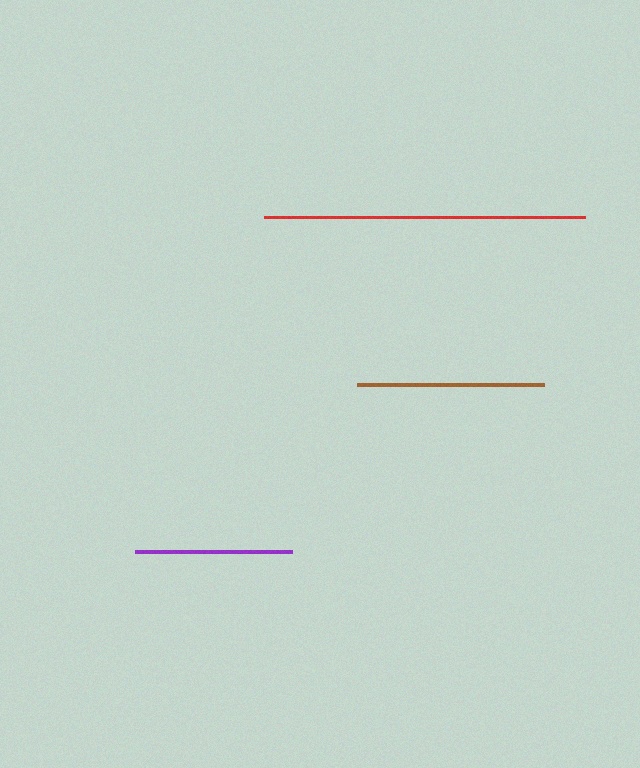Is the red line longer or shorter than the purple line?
The red line is longer than the purple line.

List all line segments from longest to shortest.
From longest to shortest: red, brown, purple.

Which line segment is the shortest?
The purple line is the shortest at approximately 156 pixels.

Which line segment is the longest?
The red line is the longest at approximately 321 pixels.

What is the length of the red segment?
The red segment is approximately 321 pixels long.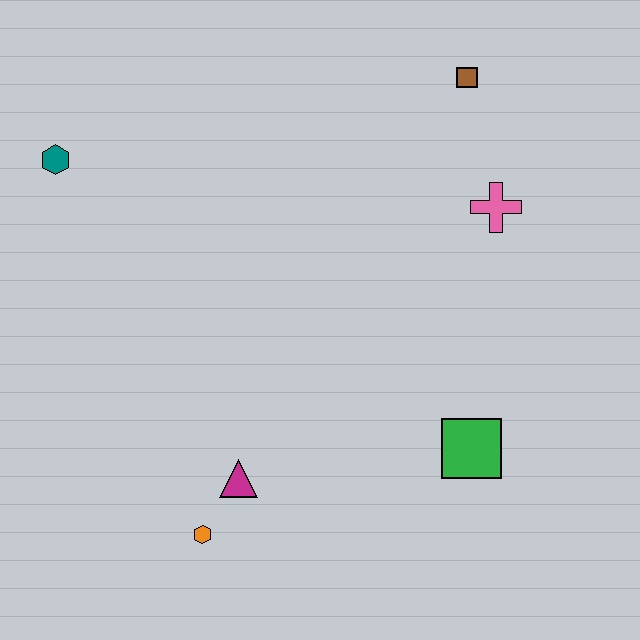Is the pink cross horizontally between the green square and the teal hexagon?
No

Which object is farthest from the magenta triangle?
The brown square is farthest from the magenta triangle.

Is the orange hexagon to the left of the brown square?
Yes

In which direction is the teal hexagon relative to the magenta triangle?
The teal hexagon is above the magenta triangle.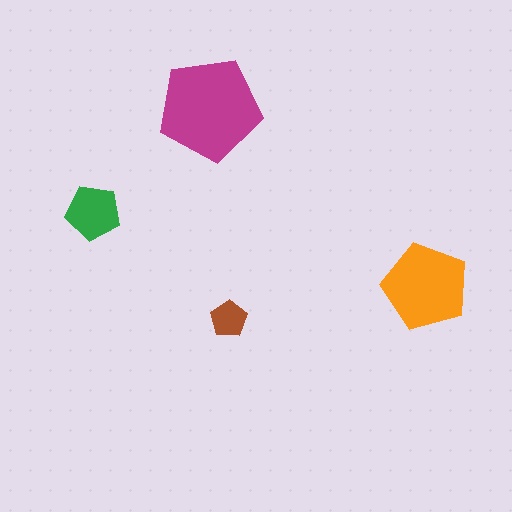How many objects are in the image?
There are 4 objects in the image.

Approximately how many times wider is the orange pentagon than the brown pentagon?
About 2.5 times wider.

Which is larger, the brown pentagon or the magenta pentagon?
The magenta one.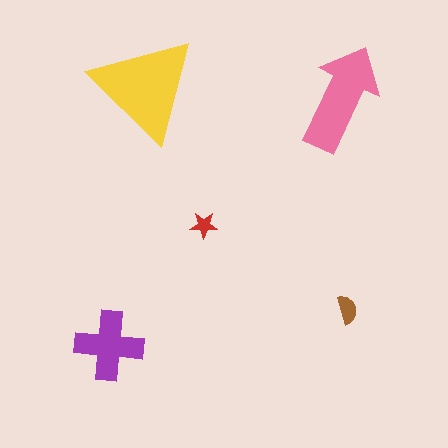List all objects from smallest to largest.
The red star, the brown semicircle, the purple cross, the pink arrow, the yellow triangle.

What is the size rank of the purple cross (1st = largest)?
3rd.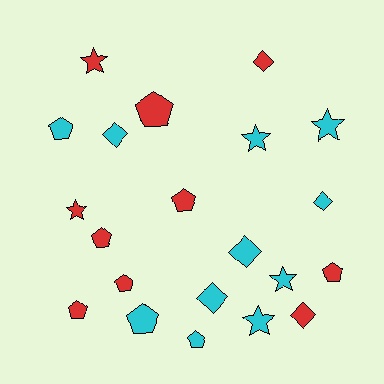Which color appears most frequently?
Cyan, with 11 objects.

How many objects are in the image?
There are 21 objects.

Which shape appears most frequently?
Pentagon, with 9 objects.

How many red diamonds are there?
There are 2 red diamonds.